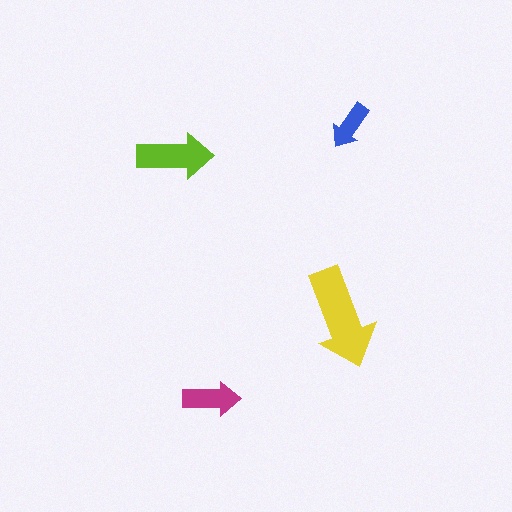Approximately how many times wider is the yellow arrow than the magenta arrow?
About 2 times wider.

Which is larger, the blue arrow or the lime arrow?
The lime one.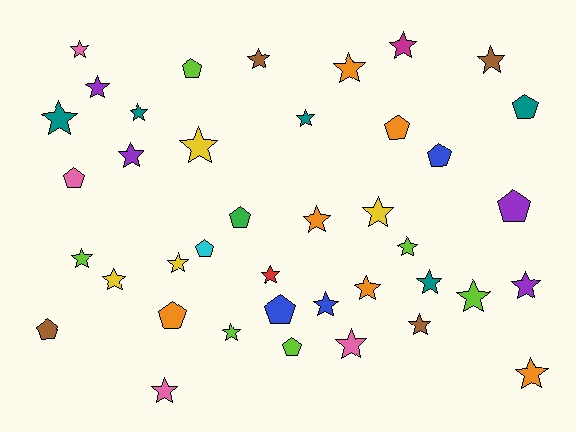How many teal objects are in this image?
There are 5 teal objects.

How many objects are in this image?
There are 40 objects.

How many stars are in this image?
There are 28 stars.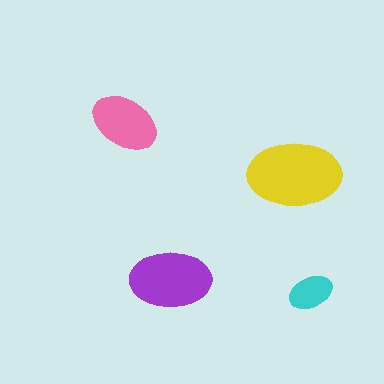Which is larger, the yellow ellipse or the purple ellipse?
The yellow one.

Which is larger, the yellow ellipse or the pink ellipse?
The yellow one.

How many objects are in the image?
There are 4 objects in the image.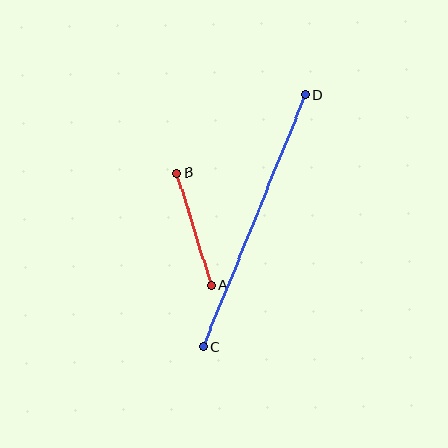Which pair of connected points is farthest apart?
Points C and D are farthest apart.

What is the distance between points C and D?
The distance is approximately 272 pixels.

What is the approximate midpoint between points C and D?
The midpoint is at approximately (254, 221) pixels.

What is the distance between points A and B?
The distance is approximately 118 pixels.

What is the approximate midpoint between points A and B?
The midpoint is at approximately (194, 229) pixels.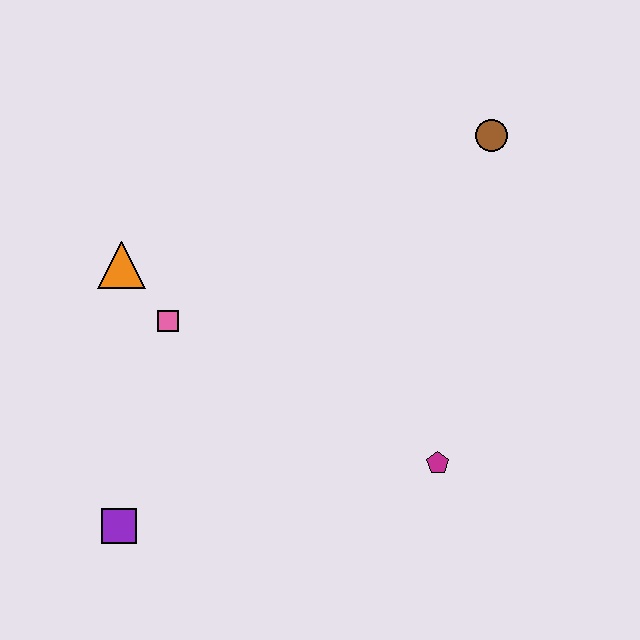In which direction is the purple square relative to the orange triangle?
The purple square is below the orange triangle.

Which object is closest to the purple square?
The pink square is closest to the purple square.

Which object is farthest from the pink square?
The brown circle is farthest from the pink square.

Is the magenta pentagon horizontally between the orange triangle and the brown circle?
Yes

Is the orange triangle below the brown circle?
Yes